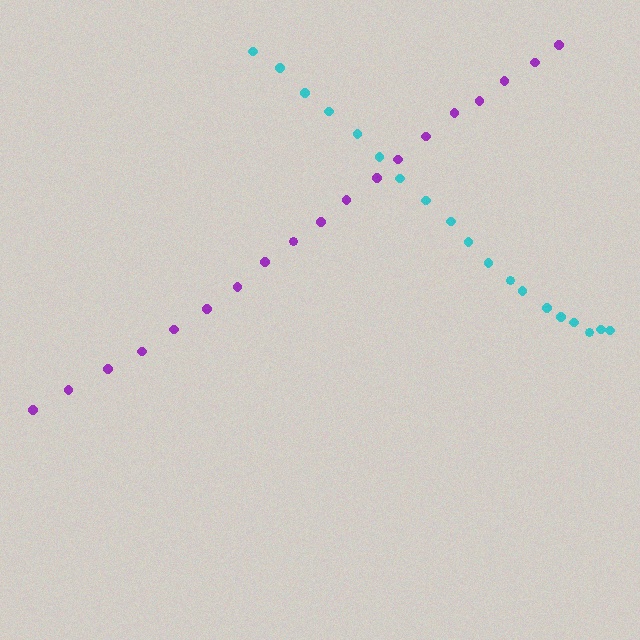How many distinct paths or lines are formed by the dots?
There are 2 distinct paths.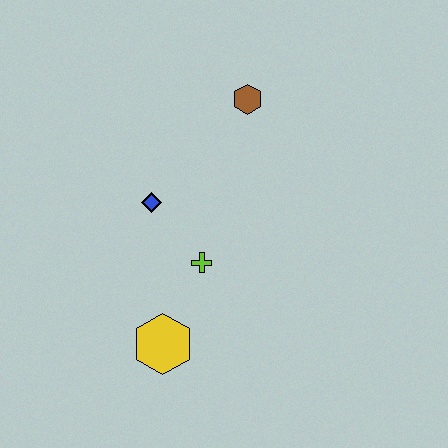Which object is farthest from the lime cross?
The brown hexagon is farthest from the lime cross.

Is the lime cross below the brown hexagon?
Yes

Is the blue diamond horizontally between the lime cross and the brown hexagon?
No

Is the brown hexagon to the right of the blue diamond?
Yes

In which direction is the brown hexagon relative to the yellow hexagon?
The brown hexagon is above the yellow hexagon.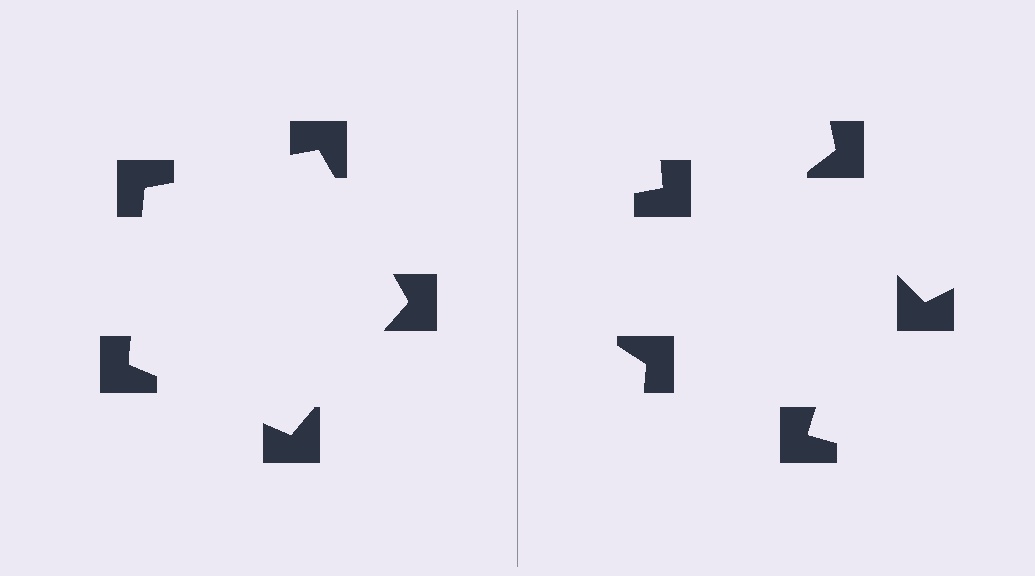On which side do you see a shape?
An illusory pentagon appears on the left side. On the right side the wedge cuts are rotated, so no coherent shape forms.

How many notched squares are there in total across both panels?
10 — 5 on each side.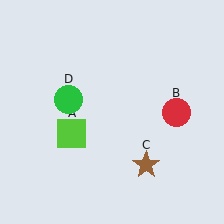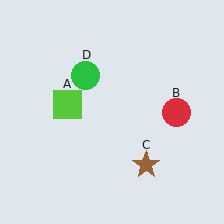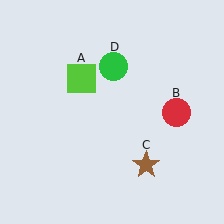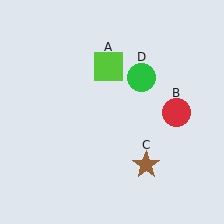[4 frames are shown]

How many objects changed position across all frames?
2 objects changed position: lime square (object A), green circle (object D).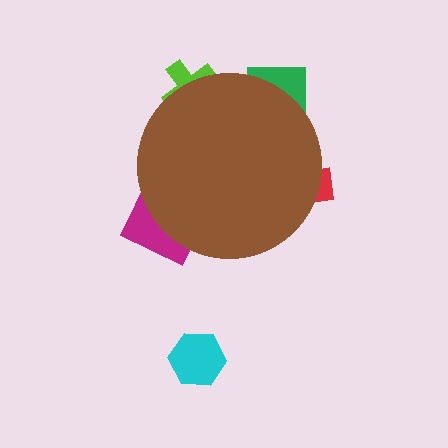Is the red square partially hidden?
Yes, the red square is partially hidden behind the brown circle.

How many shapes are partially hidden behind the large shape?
4 shapes are partially hidden.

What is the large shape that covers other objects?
A brown circle.